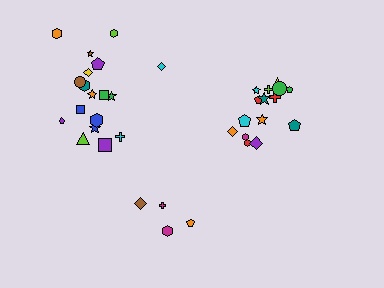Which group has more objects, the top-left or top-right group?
The top-left group.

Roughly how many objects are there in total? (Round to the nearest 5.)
Roughly 35 objects in total.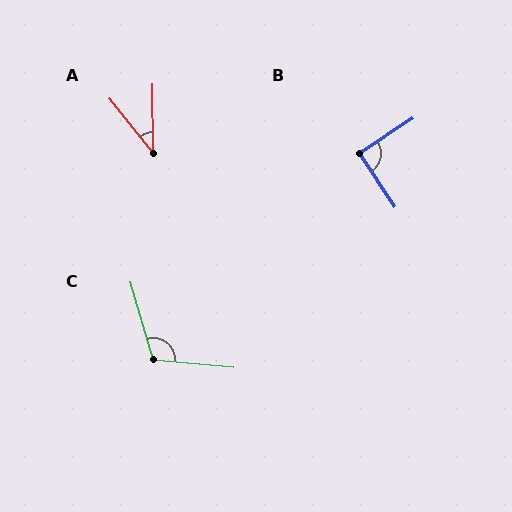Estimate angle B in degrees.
Approximately 90 degrees.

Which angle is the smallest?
A, at approximately 38 degrees.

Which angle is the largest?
C, at approximately 111 degrees.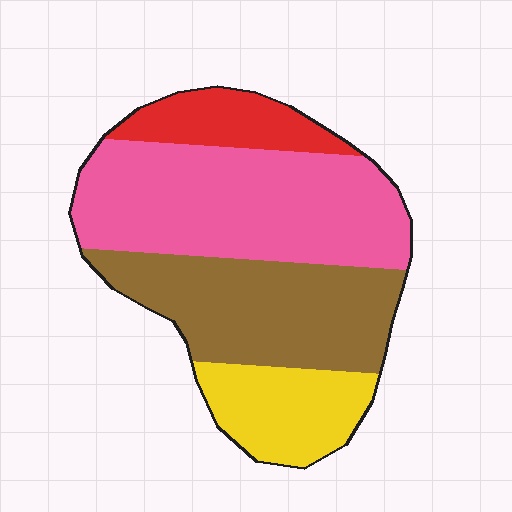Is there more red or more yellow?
Yellow.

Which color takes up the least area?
Red, at roughly 10%.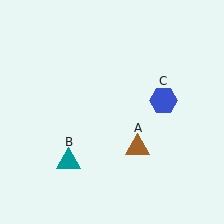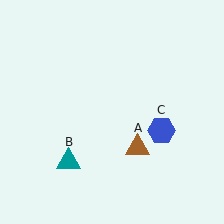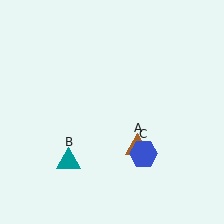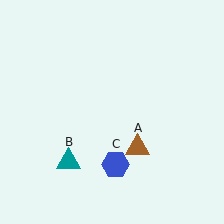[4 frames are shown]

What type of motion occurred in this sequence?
The blue hexagon (object C) rotated clockwise around the center of the scene.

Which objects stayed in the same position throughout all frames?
Brown triangle (object A) and teal triangle (object B) remained stationary.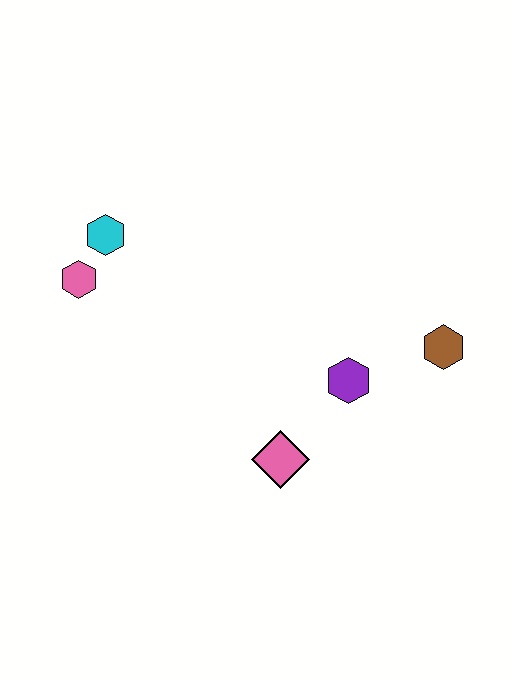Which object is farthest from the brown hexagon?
The pink hexagon is farthest from the brown hexagon.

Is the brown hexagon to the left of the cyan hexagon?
No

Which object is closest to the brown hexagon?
The purple hexagon is closest to the brown hexagon.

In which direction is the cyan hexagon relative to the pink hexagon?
The cyan hexagon is above the pink hexagon.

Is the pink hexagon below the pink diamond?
No